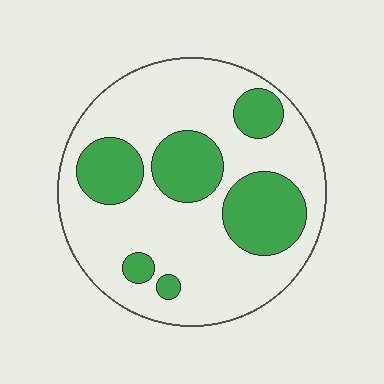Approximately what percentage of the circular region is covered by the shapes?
Approximately 30%.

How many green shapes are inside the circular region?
6.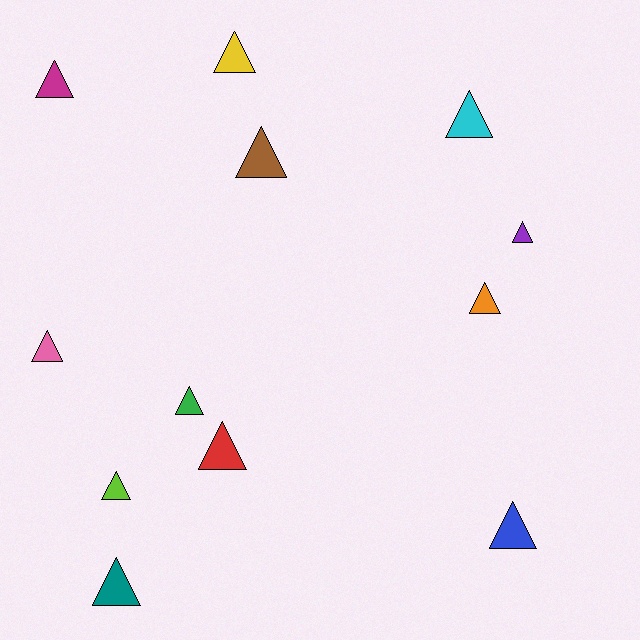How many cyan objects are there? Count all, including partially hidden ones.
There is 1 cyan object.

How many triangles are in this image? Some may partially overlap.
There are 12 triangles.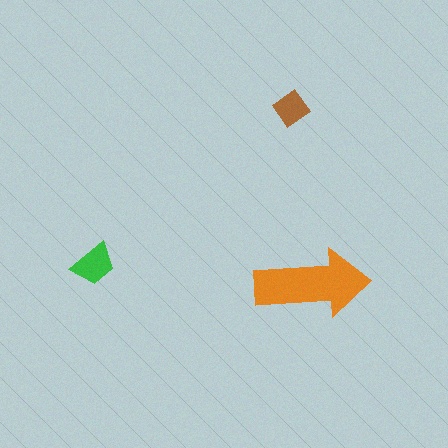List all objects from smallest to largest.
The brown diamond, the green trapezoid, the orange arrow.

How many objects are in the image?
There are 3 objects in the image.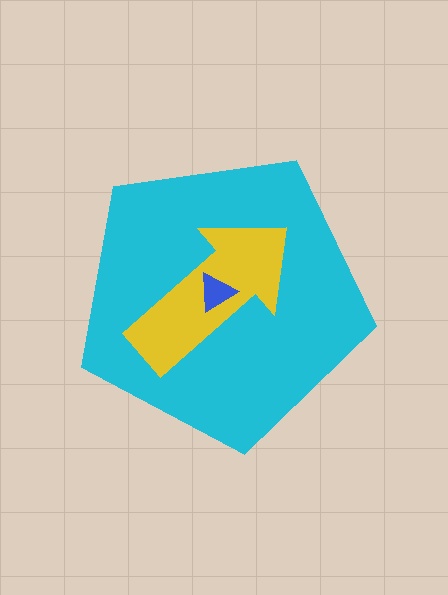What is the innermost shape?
The blue triangle.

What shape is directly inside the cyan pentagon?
The yellow arrow.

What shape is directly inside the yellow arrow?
The blue triangle.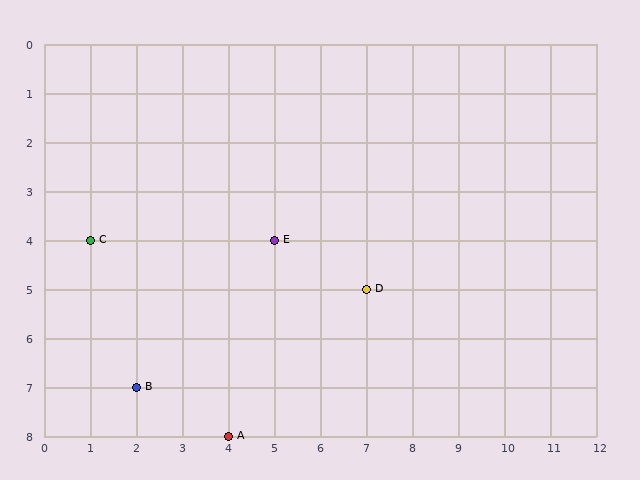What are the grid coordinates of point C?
Point C is at grid coordinates (1, 4).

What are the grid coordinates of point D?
Point D is at grid coordinates (7, 5).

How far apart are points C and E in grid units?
Points C and E are 4 columns apart.